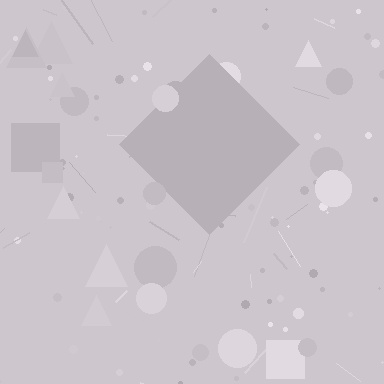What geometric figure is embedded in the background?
A diamond is embedded in the background.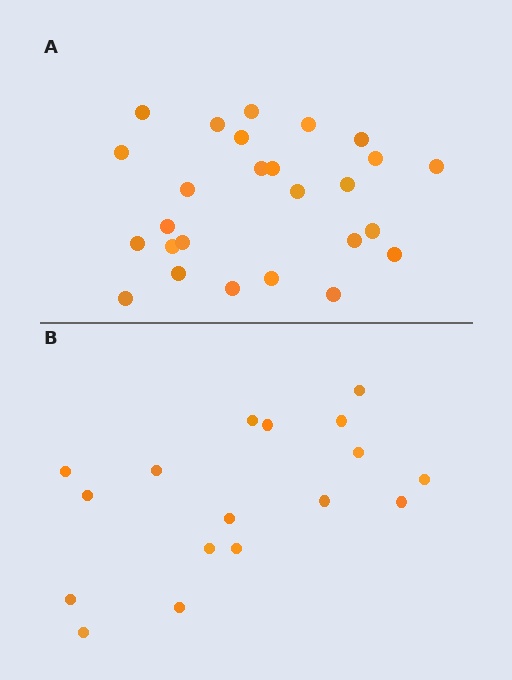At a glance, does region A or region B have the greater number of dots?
Region A (the top region) has more dots.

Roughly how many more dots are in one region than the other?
Region A has roughly 8 or so more dots than region B.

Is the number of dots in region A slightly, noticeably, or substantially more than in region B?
Region A has substantially more. The ratio is roughly 1.5 to 1.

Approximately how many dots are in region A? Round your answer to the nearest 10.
About 30 dots. (The exact count is 26, which rounds to 30.)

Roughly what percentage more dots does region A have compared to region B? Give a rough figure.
About 55% more.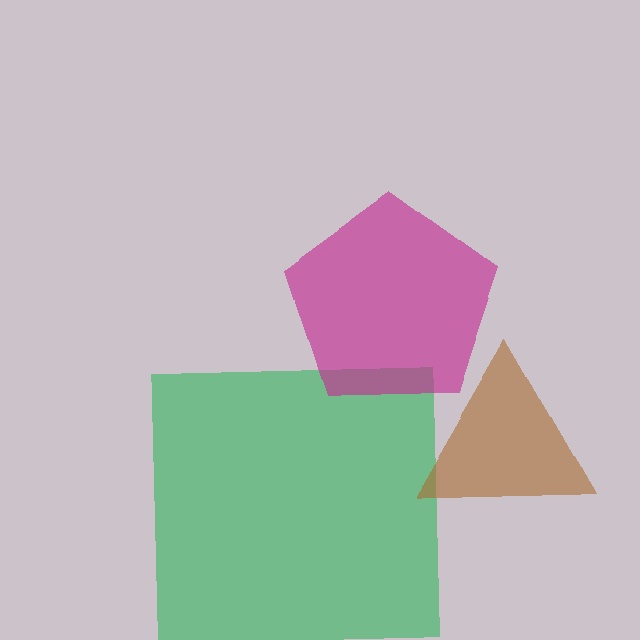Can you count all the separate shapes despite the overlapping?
Yes, there are 3 separate shapes.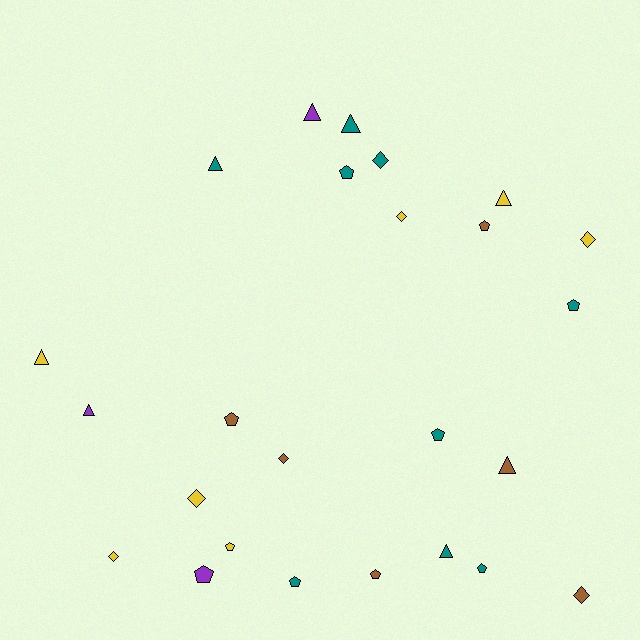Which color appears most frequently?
Teal, with 9 objects.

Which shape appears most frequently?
Pentagon, with 10 objects.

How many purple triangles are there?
There are 2 purple triangles.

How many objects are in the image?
There are 25 objects.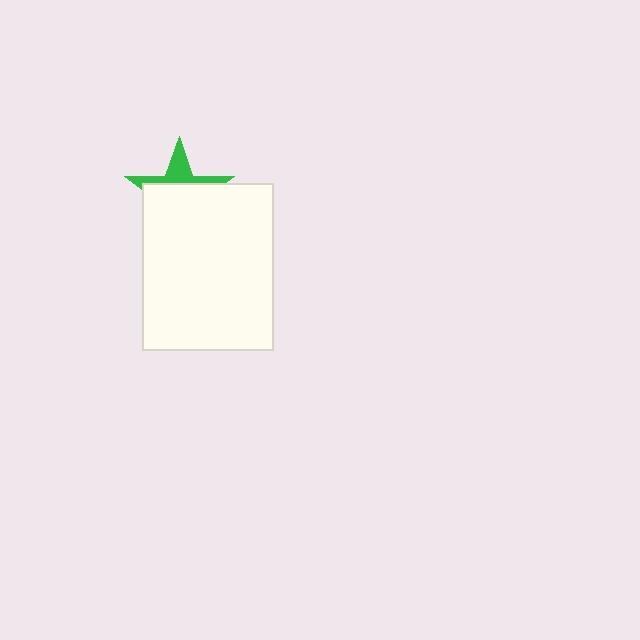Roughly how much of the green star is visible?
A small part of it is visible (roughly 34%).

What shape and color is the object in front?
The object in front is a white rectangle.